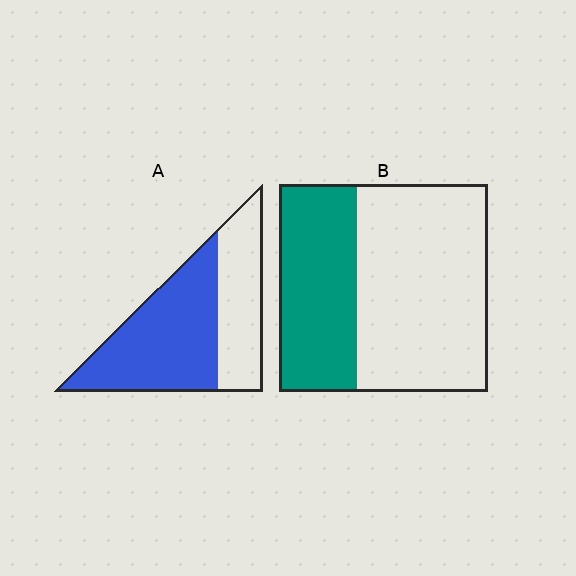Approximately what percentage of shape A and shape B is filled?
A is approximately 60% and B is approximately 35%.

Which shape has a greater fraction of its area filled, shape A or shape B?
Shape A.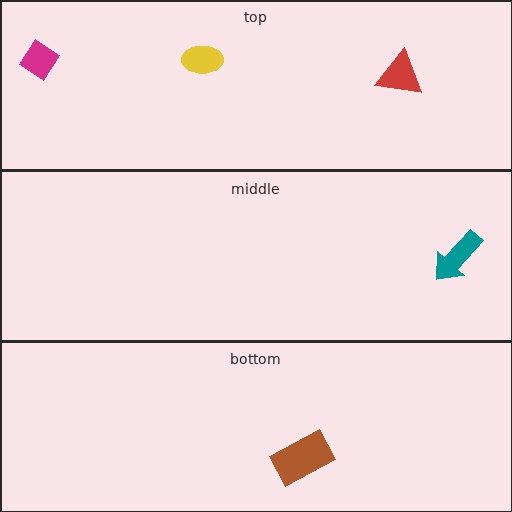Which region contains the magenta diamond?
The top region.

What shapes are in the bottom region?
The brown rectangle.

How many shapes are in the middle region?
1.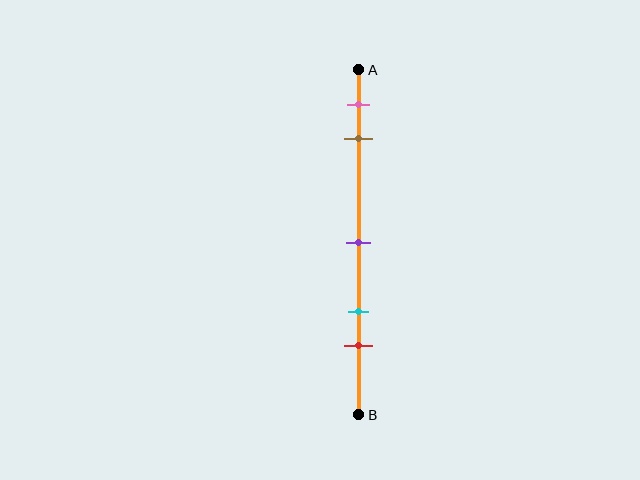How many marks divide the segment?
There are 5 marks dividing the segment.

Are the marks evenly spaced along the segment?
No, the marks are not evenly spaced.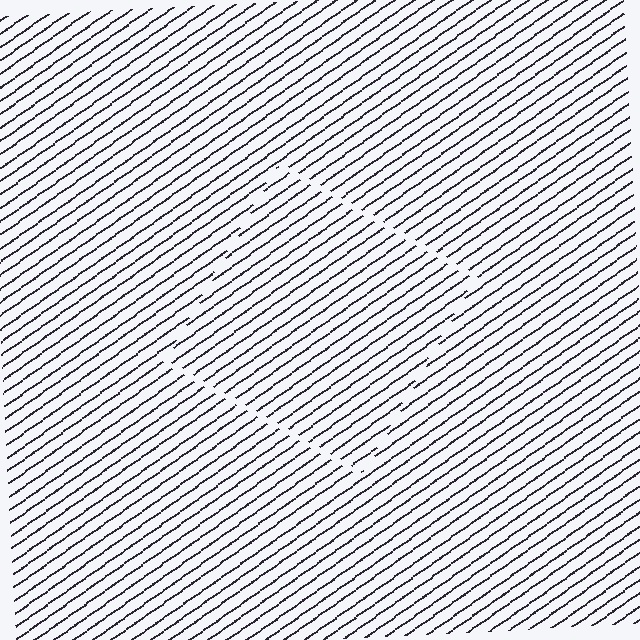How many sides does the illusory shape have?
4 sides — the line-ends trace a square.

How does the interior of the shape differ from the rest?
The interior of the shape contains the same grating, shifted by half a period — the contour is defined by the phase discontinuity where line-ends from the inner and outer gratings abut.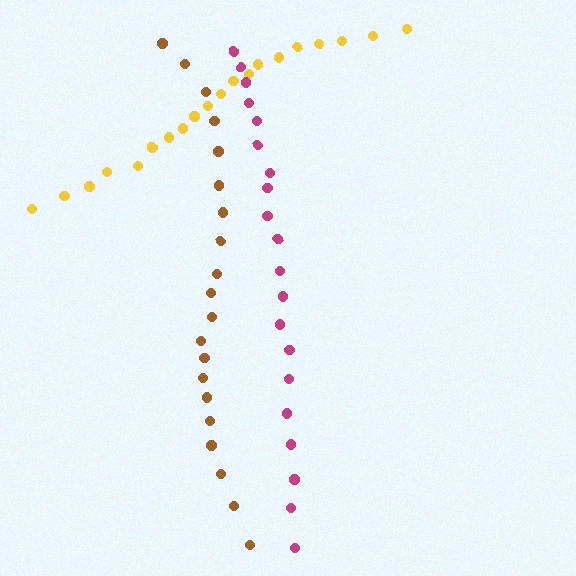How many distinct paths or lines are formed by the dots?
There are 3 distinct paths.